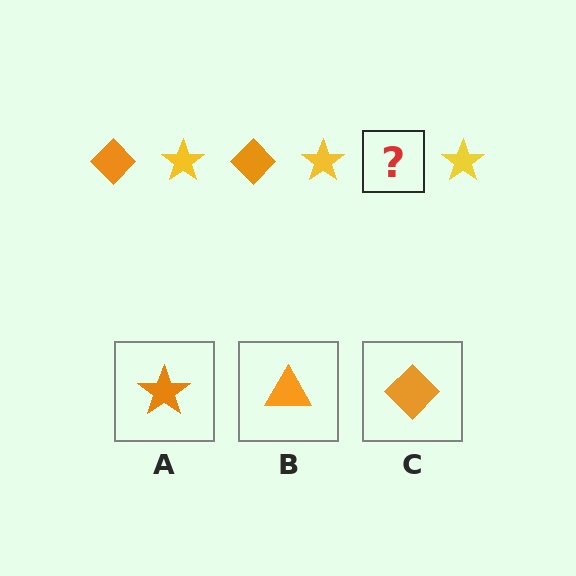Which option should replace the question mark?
Option C.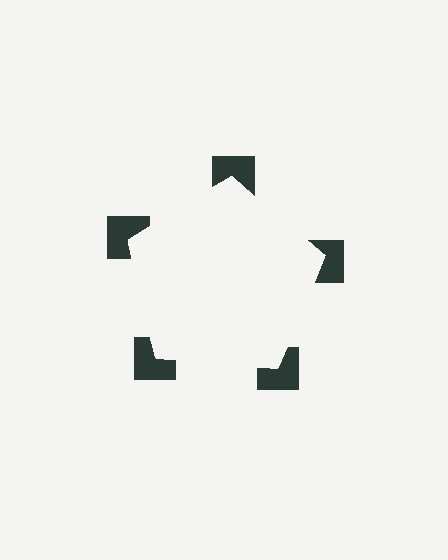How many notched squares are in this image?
There are 5 — one at each vertex of the illusory pentagon.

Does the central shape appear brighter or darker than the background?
It typically appears slightly brighter than the background, even though no actual brightness change is drawn.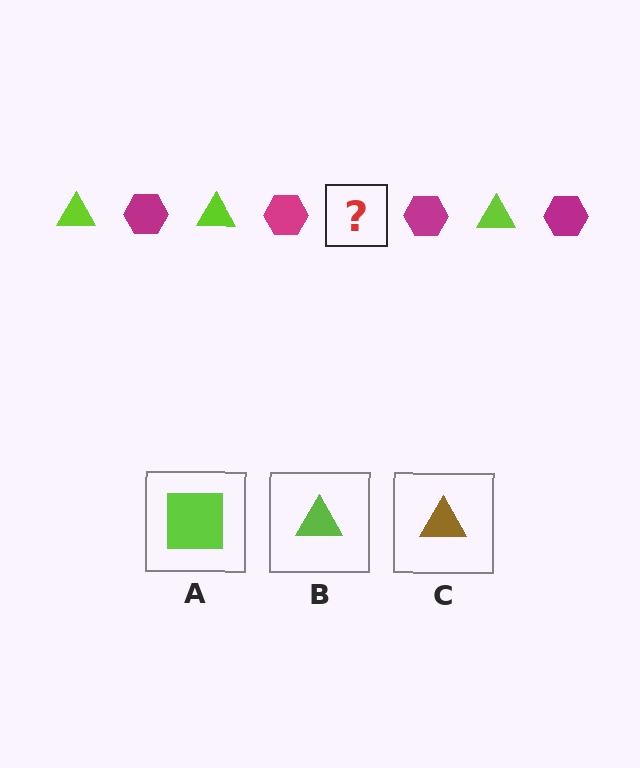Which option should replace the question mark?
Option B.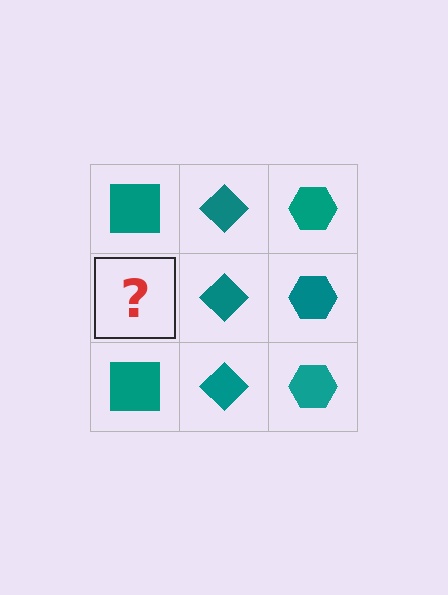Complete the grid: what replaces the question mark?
The question mark should be replaced with a teal square.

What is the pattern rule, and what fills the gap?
The rule is that each column has a consistent shape. The gap should be filled with a teal square.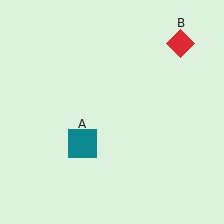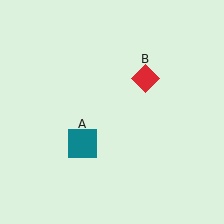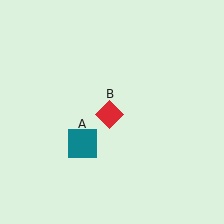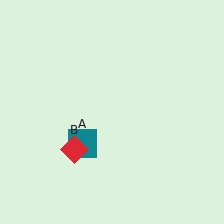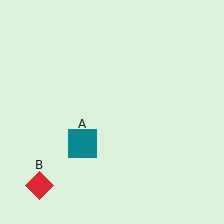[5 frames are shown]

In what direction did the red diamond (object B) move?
The red diamond (object B) moved down and to the left.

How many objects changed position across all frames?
1 object changed position: red diamond (object B).